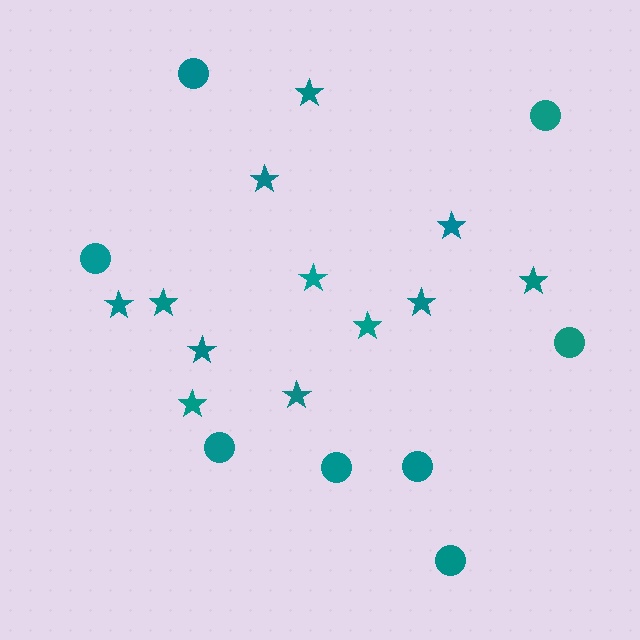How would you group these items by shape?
There are 2 groups: one group of circles (8) and one group of stars (12).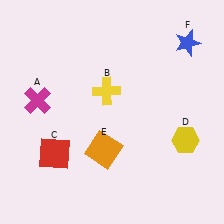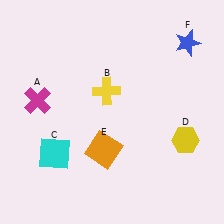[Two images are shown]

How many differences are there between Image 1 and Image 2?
There is 1 difference between the two images.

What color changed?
The square (C) changed from red in Image 1 to cyan in Image 2.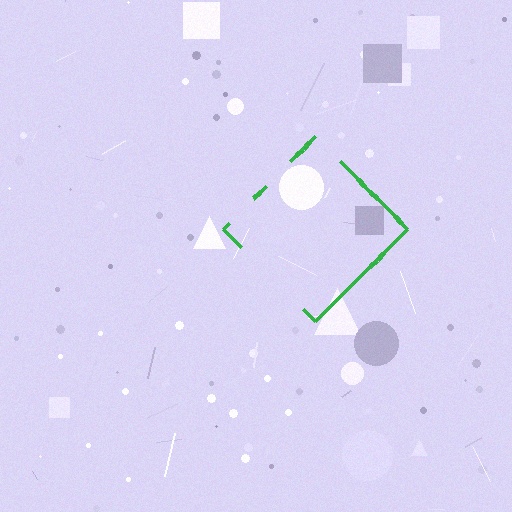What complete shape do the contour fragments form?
The contour fragments form a diamond.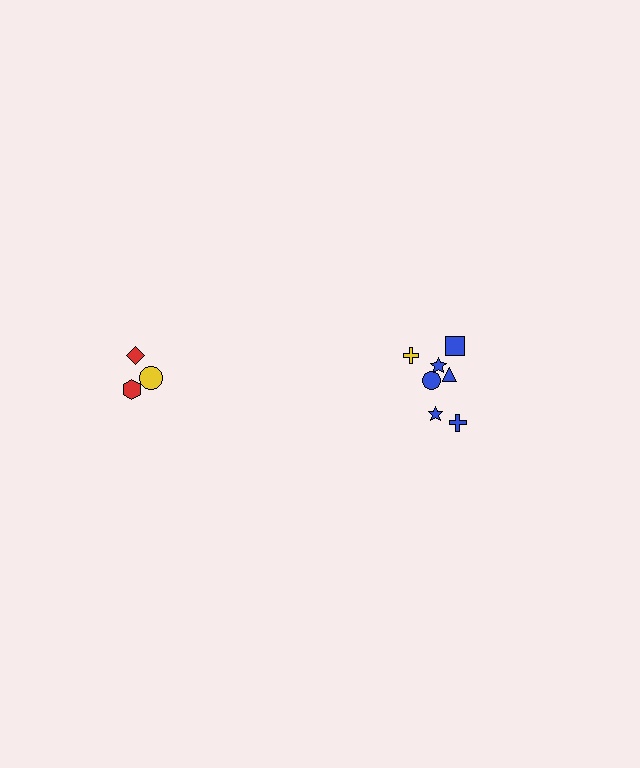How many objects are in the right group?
There are 7 objects.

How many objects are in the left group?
There are 3 objects.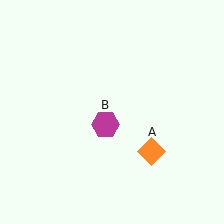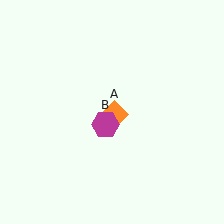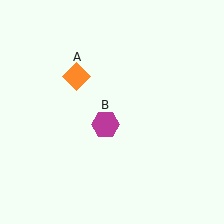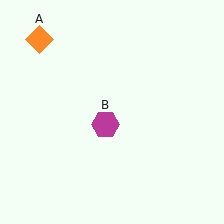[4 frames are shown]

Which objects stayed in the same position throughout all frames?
Magenta hexagon (object B) remained stationary.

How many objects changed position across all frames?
1 object changed position: orange diamond (object A).